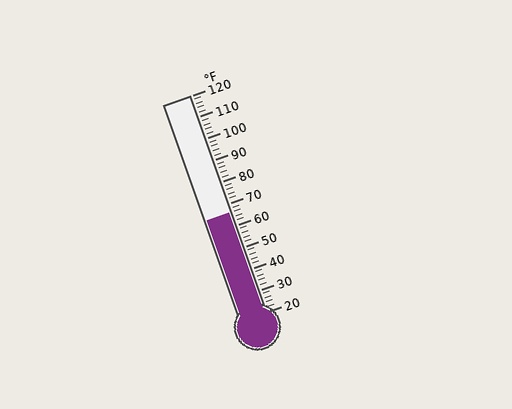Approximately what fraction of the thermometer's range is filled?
The thermometer is filled to approximately 45% of its range.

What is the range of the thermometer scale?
The thermometer scale ranges from 20°F to 120°F.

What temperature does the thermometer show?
The thermometer shows approximately 66°F.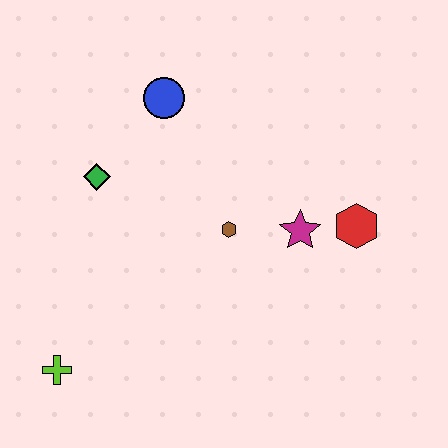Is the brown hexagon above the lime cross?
Yes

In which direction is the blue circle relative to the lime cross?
The blue circle is above the lime cross.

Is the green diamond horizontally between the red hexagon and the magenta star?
No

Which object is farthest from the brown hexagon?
The lime cross is farthest from the brown hexagon.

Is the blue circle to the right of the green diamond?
Yes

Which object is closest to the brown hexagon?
The magenta star is closest to the brown hexagon.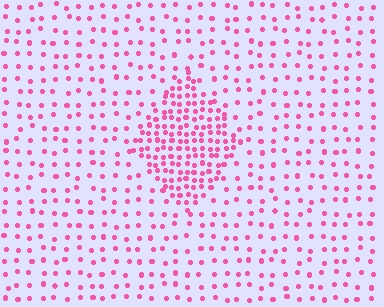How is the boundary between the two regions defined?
The boundary is defined by a change in element density (approximately 2.5x ratio). All elements are the same color, size, and shape.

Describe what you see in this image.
The image contains small pink elements arranged at two different densities. A diamond-shaped region is visible where the elements are more densely packed than the surrounding area.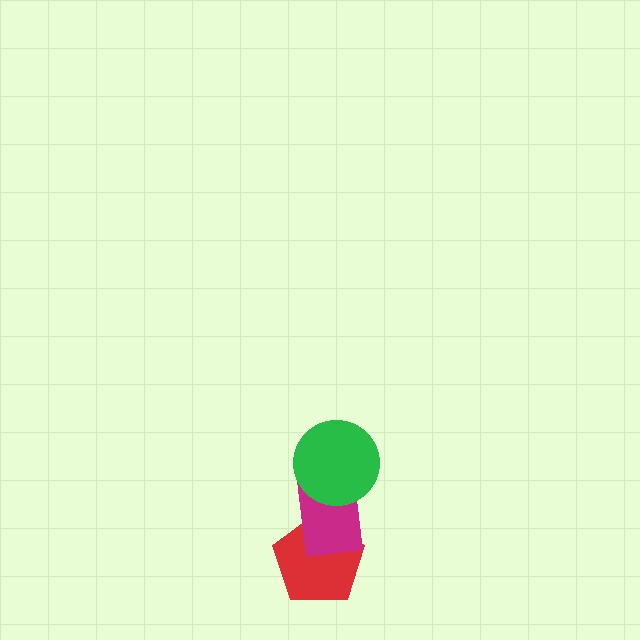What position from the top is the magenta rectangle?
The magenta rectangle is 2nd from the top.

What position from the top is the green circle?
The green circle is 1st from the top.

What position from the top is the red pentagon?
The red pentagon is 3rd from the top.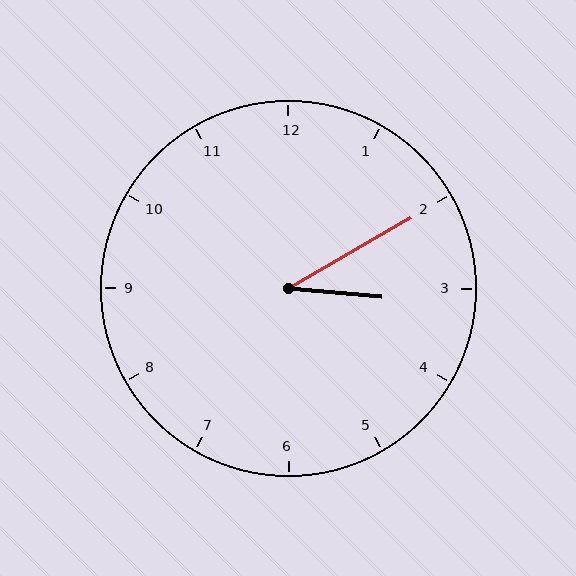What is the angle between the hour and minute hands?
Approximately 35 degrees.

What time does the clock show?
3:10.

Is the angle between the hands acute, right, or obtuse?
It is acute.